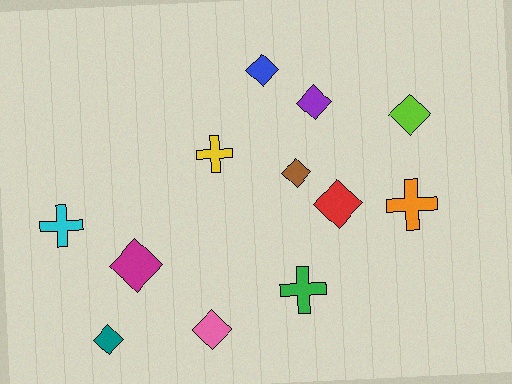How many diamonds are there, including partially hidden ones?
There are 8 diamonds.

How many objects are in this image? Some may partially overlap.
There are 12 objects.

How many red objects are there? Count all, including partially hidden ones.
There is 1 red object.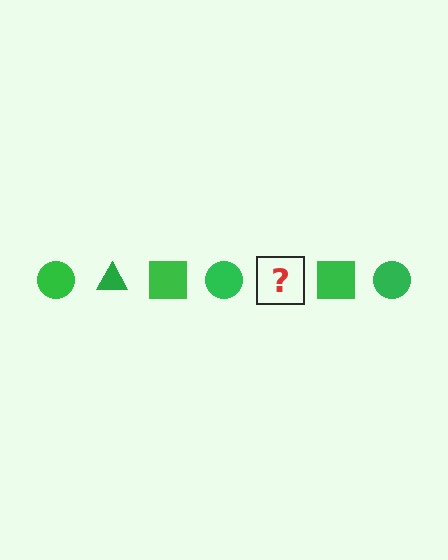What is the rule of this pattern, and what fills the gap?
The rule is that the pattern cycles through circle, triangle, square shapes in green. The gap should be filled with a green triangle.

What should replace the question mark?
The question mark should be replaced with a green triangle.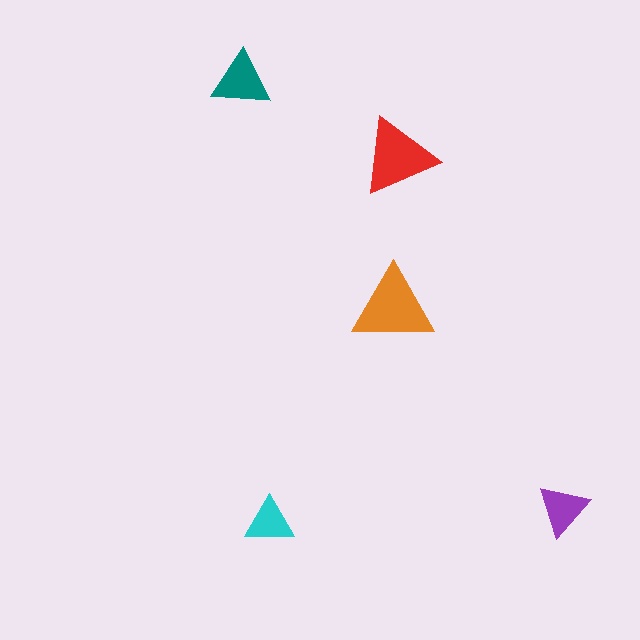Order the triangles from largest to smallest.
the orange one, the red one, the teal one, the purple one, the cyan one.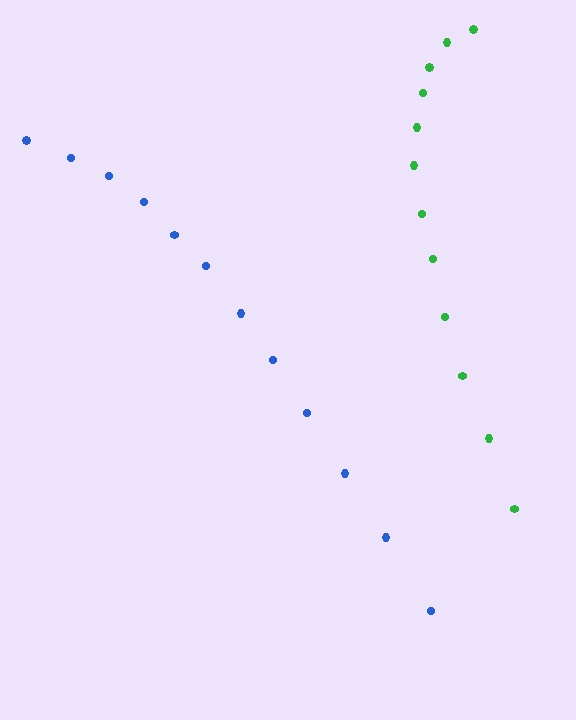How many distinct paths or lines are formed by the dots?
There are 2 distinct paths.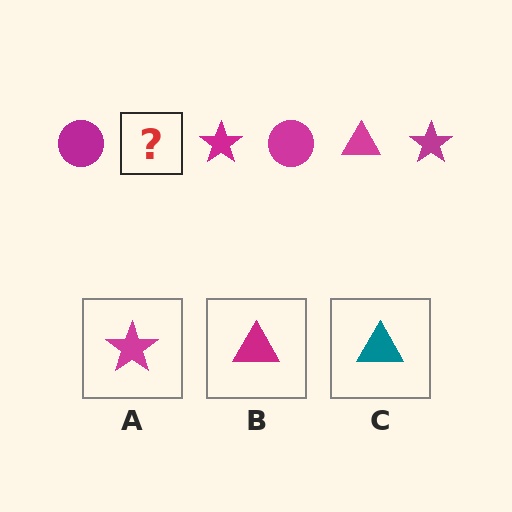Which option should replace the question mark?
Option B.